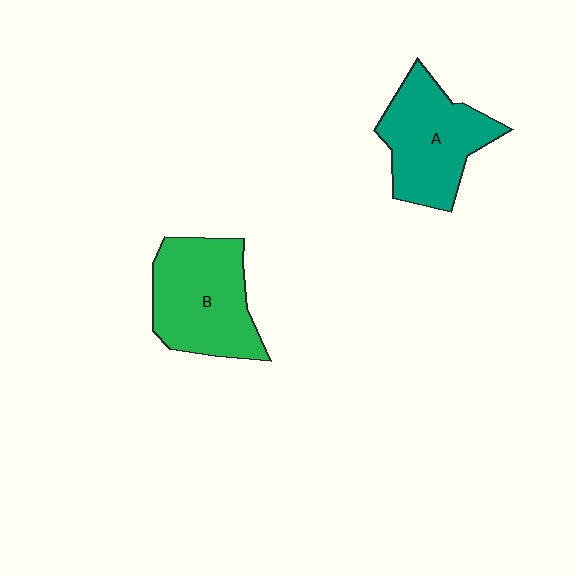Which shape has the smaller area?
Shape A (teal).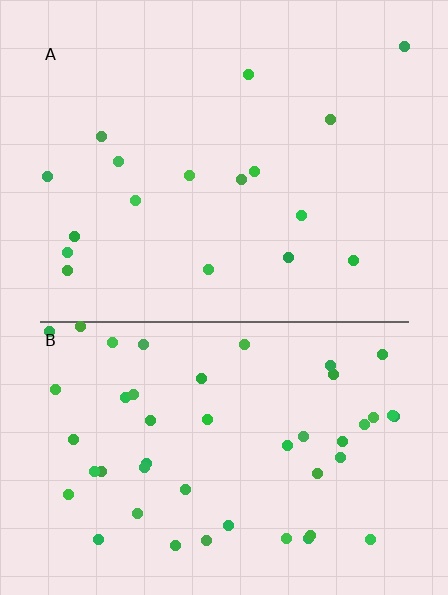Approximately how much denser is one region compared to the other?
Approximately 2.8× — region B over region A.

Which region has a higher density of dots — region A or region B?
B (the bottom).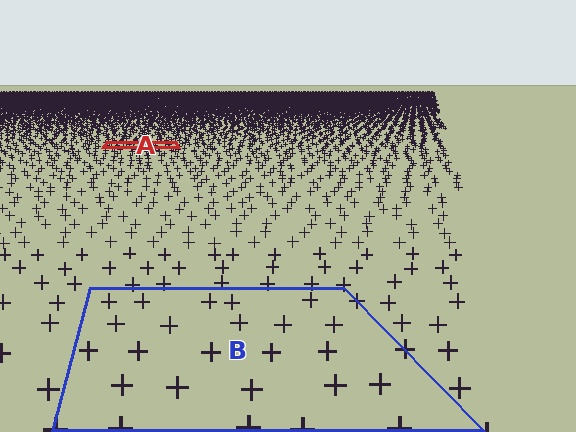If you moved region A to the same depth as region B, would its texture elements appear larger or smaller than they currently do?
They would appear larger. At a closer depth, the same texture elements are projected at a bigger on-screen size.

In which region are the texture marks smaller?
The texture marks are smaller in region A, because it is farther away.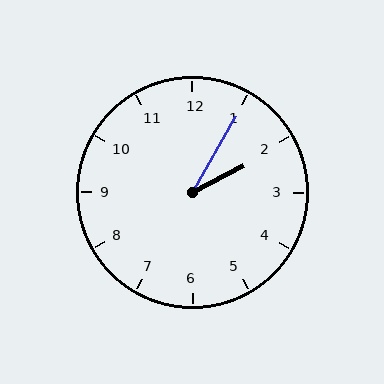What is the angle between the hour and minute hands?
Approximately 32 degrees.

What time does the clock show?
2:05.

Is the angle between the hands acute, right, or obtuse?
It is acute.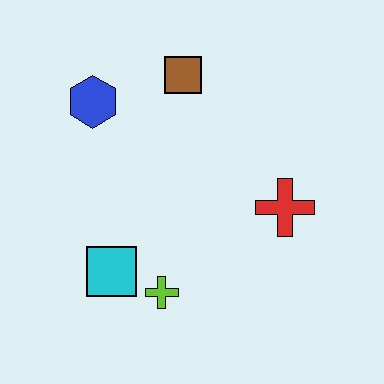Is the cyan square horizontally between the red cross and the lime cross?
No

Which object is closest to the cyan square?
The lime cross is closest to the cyan square.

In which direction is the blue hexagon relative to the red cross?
The blue hexagon is to the left of the red cross.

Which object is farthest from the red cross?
The blue hexagon is farthest from the red cross.